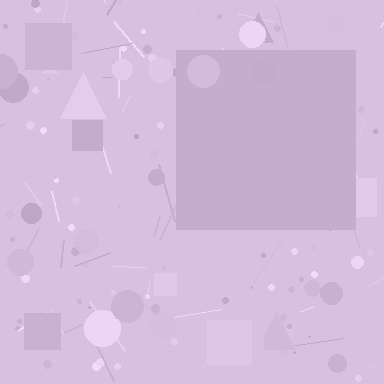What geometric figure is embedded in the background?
A square is embedded in the background.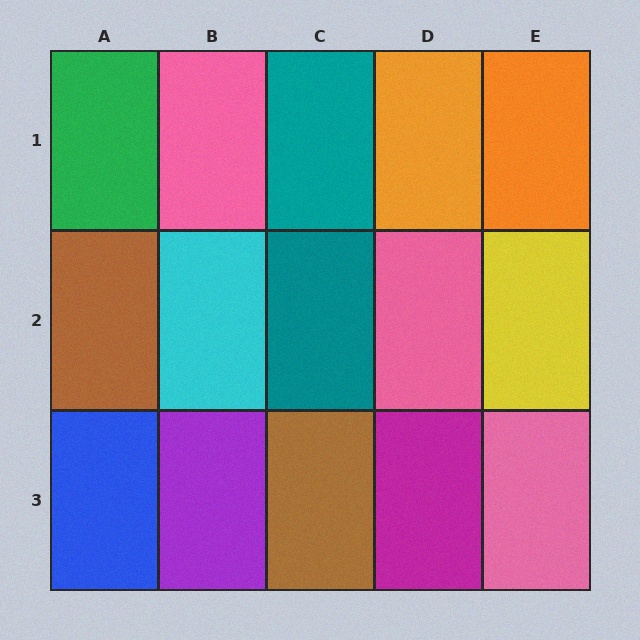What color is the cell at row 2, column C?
Teal.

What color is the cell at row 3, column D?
Magenta.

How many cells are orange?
2 cells are orange.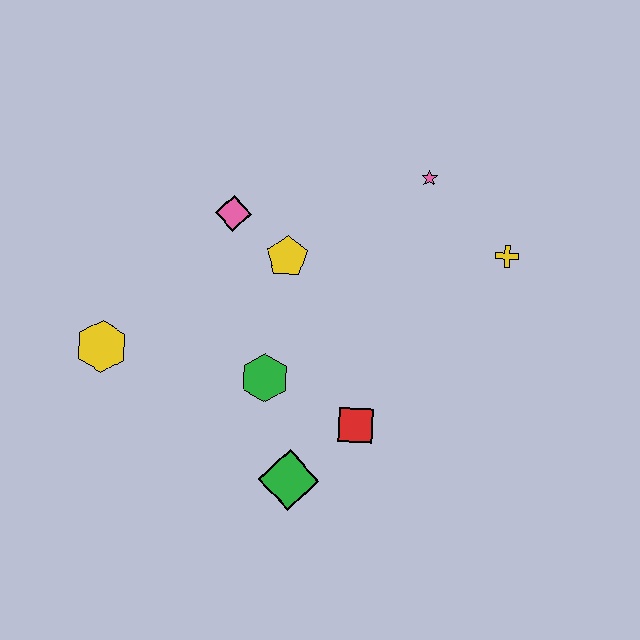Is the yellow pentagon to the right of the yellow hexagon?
Yes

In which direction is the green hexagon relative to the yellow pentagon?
The green hexagon is below the yellow pentagon.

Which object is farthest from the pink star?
The yellow hexagon is farthest from the pink star.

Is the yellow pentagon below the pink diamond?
Yes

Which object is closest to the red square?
The green diamond is closest to the red square.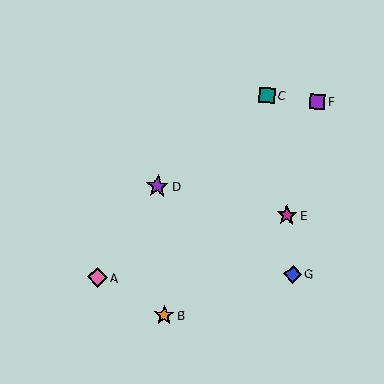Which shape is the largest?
The purple star (labeled D) is the largest.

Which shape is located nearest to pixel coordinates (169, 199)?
The purple star (labeled D) at (157, 186) is nearest to that location.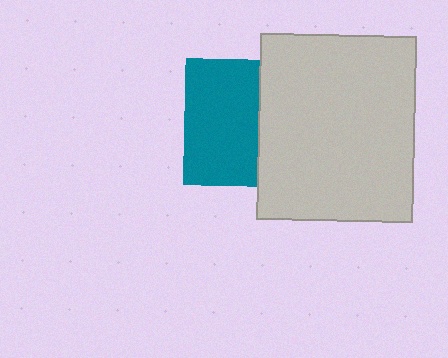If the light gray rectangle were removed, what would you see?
You would see the complete teal square.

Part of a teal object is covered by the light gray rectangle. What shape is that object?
It is a square.